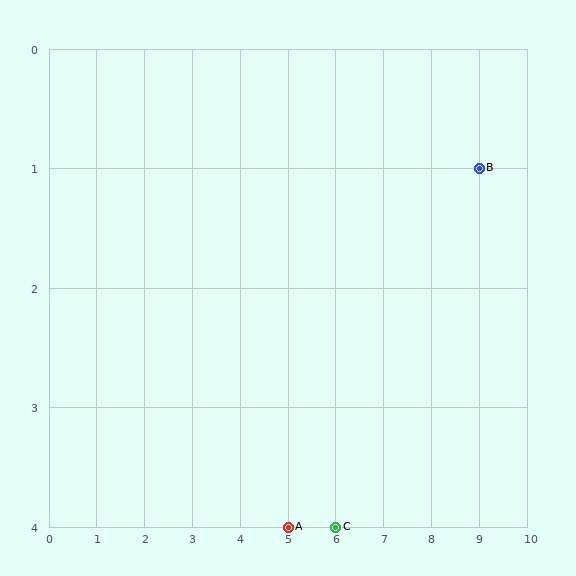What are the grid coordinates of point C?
Point C is at grid coordinates (6, 4).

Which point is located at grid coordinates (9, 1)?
Point B is at (9, 1).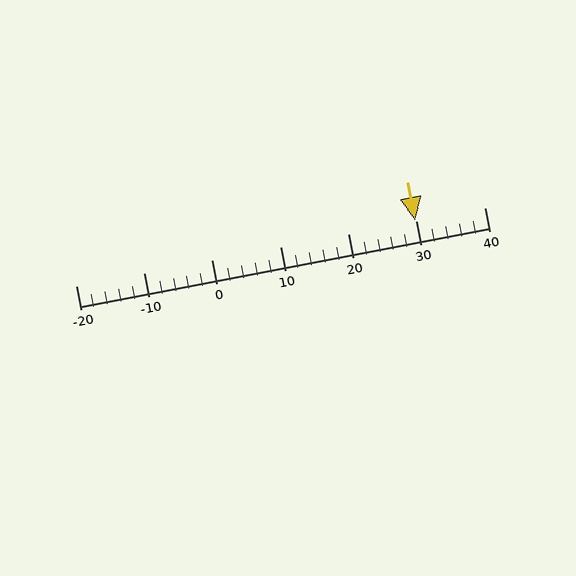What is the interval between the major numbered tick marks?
The major tick marks are spaced 10 units apart.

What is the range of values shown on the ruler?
The ruler shows values from -20 to 40.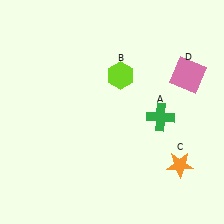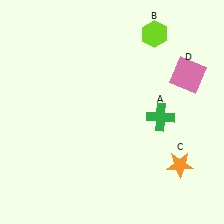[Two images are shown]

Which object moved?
The lime hexagon (B) moved up.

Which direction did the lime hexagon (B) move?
The lime hexagon (B) moved up.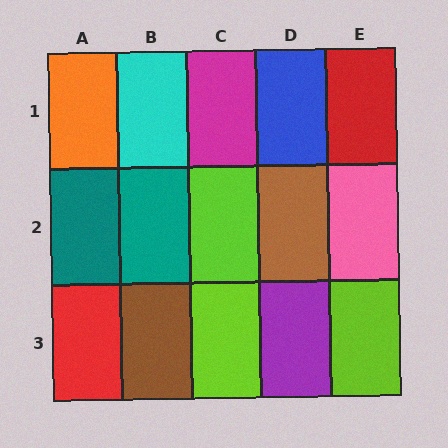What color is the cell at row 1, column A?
Orange.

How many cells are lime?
3 cells are lime.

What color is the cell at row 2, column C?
Lime.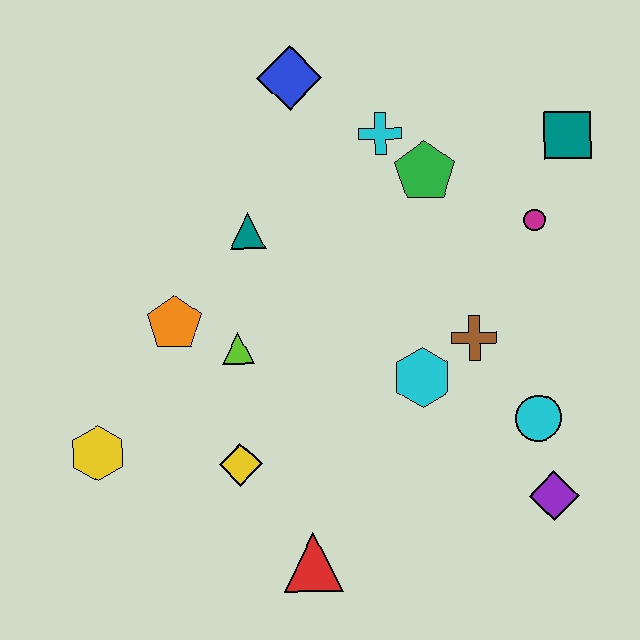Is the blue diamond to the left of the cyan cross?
Yes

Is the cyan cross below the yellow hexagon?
No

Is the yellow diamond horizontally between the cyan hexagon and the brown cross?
No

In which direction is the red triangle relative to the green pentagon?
The red triangle is below the green pentagon.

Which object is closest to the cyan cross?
The green pentagon is closest to the cyan cross.